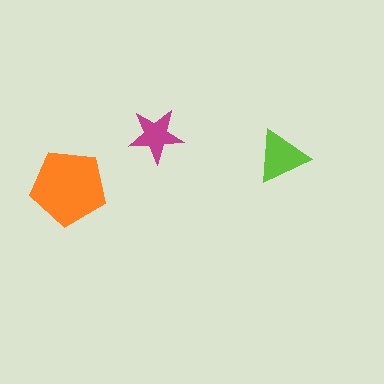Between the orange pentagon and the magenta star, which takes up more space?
The orange pentagon.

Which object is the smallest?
The magenta star.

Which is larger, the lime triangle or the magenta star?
The lime triangle.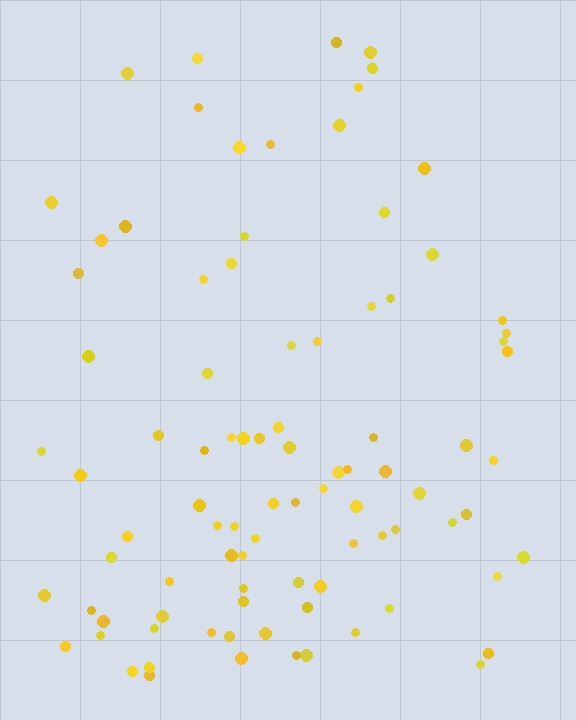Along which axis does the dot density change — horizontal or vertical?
Vertical.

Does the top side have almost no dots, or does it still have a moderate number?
Still a moderate number, just noticeably fewer than the bottom.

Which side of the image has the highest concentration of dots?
The bottom.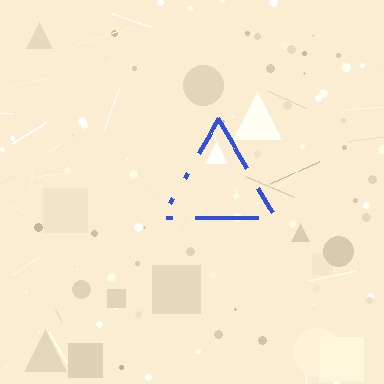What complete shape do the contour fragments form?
The contour fragments form a triangle.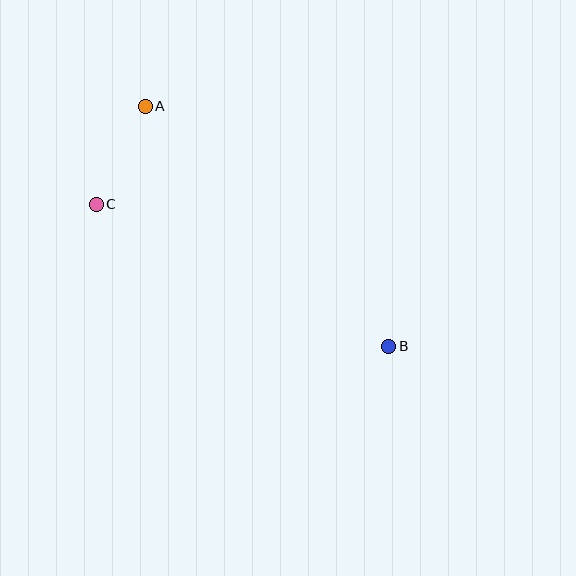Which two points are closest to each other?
Points A and C are closest to each other.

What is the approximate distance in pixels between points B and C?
The distance between B and C is approximately 325 pixels.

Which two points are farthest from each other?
Points A and B are farthest from each other.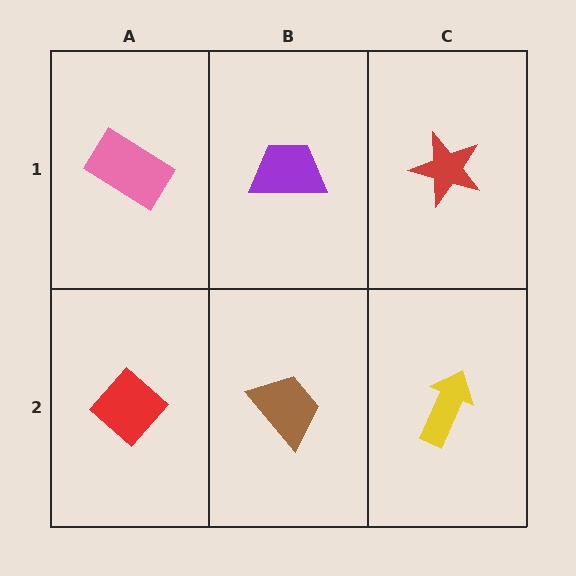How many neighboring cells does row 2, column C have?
2.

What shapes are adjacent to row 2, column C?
A red star (row 1, column C), a brown trapezoid (row 2, column B).